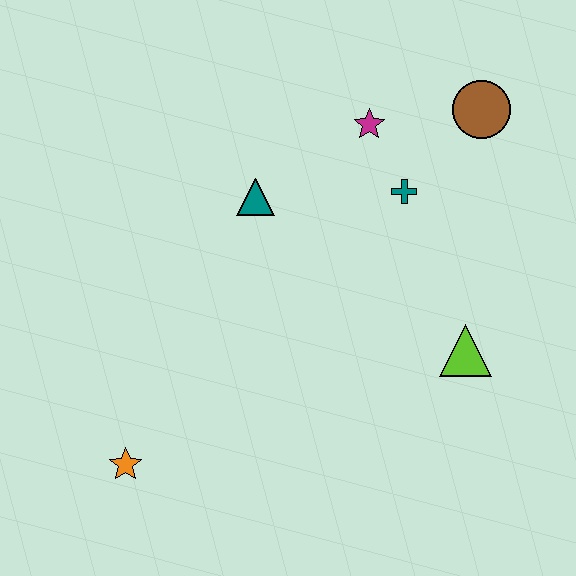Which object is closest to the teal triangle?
The magenta star is closest to the teal triangle.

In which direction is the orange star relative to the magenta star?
The orange star is below the magenta star.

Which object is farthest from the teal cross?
The orange star is farthest from the teal cross.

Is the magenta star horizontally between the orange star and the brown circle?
Yes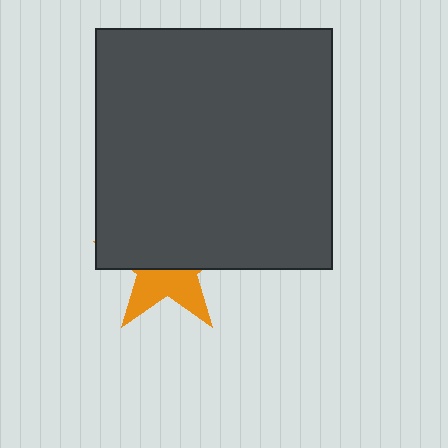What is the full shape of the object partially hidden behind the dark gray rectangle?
The partially hidden object is an orange star.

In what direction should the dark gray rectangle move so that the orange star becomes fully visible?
The dark gray rectangle should move up. That is the shortest direction to clear the overlap and leave the orange star fully visible.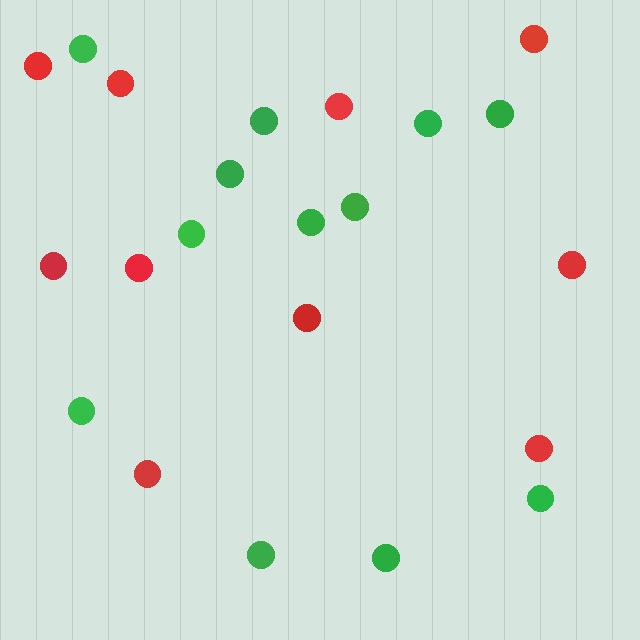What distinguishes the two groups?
There are 2 groups: one group of red circles (10) and one group of green circles (12).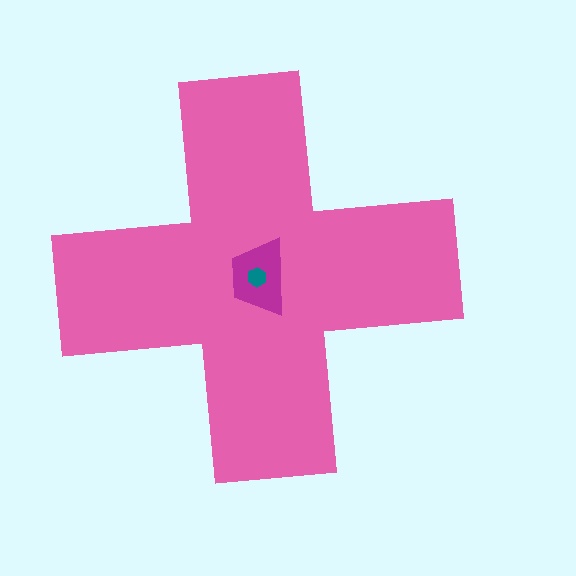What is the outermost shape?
The pink cross.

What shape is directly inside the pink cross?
The magenta trapezoid.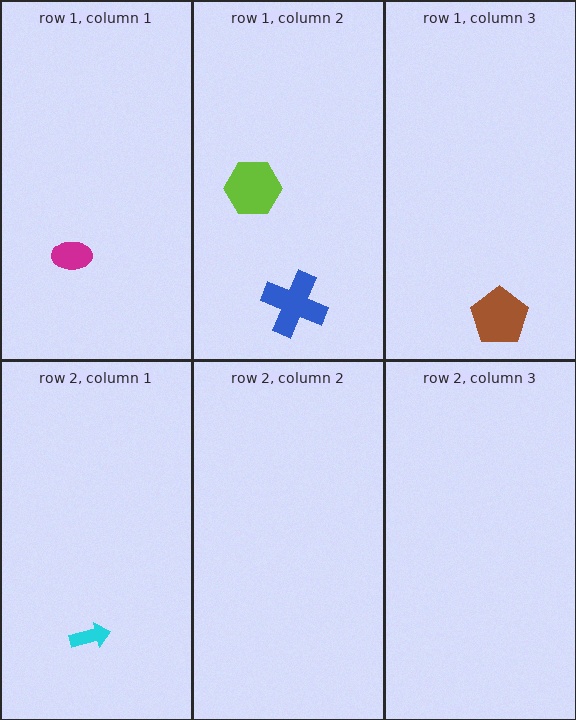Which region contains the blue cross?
The row 1, column 2 region.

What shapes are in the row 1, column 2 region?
The lime hexagon, the blue cross.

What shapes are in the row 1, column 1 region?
The magenta ellipse.